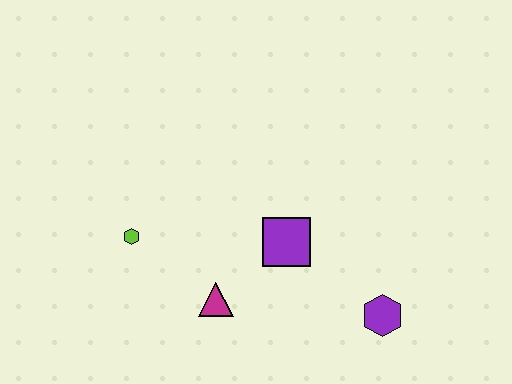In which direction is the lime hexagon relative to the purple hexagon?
The lime hexagon is to the left of the purple hexagon.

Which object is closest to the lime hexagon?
The magenta triangle is closest to the lime hexagon.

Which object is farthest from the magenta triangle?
The purple hexagon is farthest from the magenta triangle.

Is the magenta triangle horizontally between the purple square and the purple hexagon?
No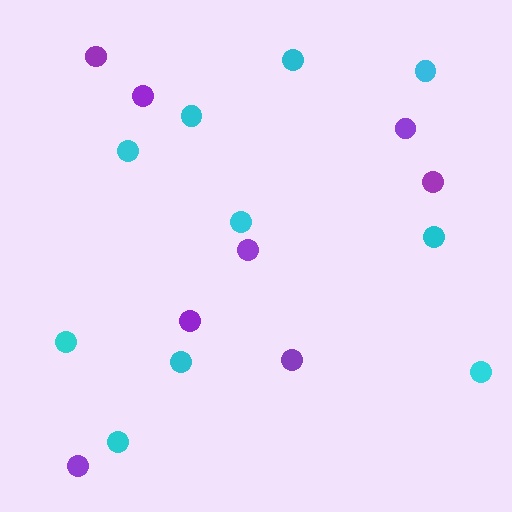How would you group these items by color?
There are 2 groups: one group of purple circles (8) and one group of cyan circles (10).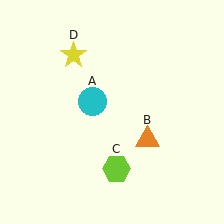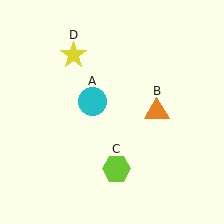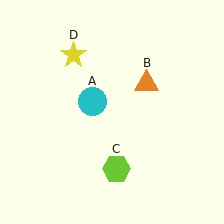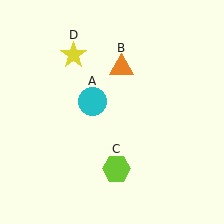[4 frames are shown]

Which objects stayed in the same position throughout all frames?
Cyan circle (object A) and lime hexagon (object C) and yellow star (object D) remained stationary.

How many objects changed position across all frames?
1 object changed position: orange triangle (object B).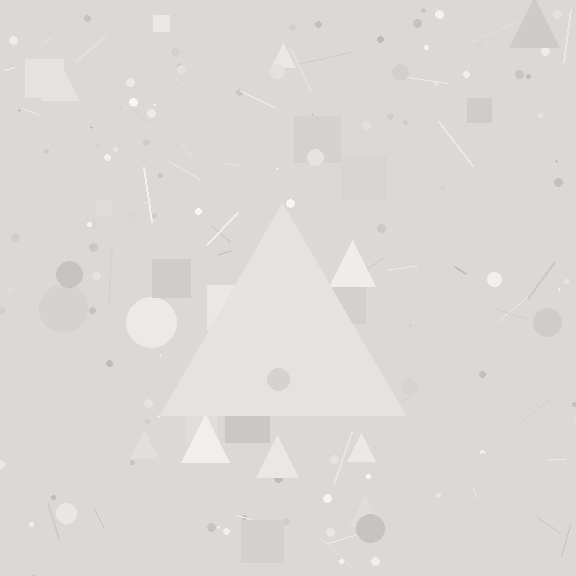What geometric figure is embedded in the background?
A triangle is embedded in the background.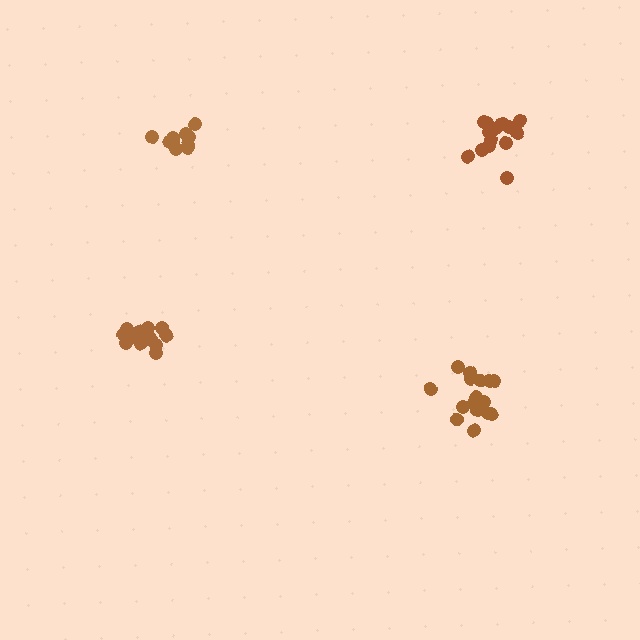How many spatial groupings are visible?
There are 4 spatial groupings.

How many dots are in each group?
Group 1: 14 dots, Group 2: 11 dots, Group 3: 16 dots, Group 4: 15 dots (56 total).